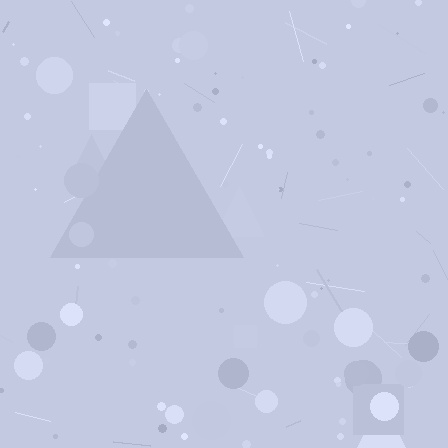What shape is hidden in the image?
A triangle is hidden in the image.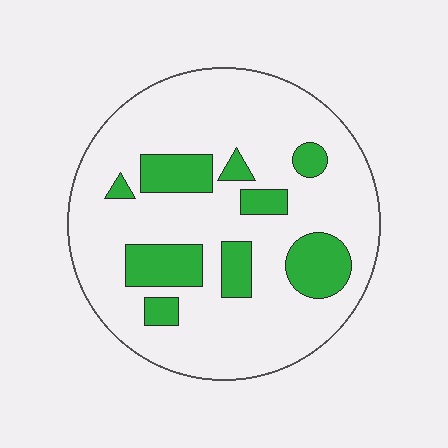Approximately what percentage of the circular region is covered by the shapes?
Approximately 20%.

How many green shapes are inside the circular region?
9.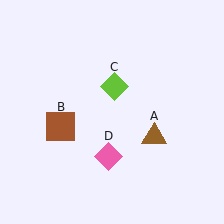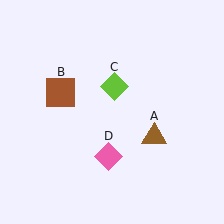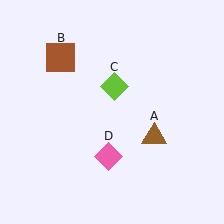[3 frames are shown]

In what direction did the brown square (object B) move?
The brown square (object B) moved up.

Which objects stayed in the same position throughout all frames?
Brown triangle (object A) and lime diamond (object C) and pink diamond (object D) remained stationary.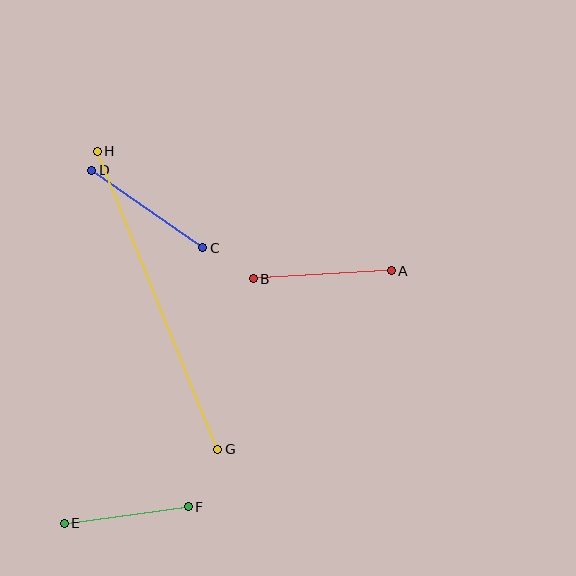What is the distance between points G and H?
The distance is approximately 321 pixels.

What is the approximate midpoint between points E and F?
The midpoint is at approximately (126, 515) pixels.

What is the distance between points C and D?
The distance is approximately 136 pixels.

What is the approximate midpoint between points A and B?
The midpoint is at approximately (322, 275) pixels.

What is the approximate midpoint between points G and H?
The midpoint is at approximately (158, 300) pixels.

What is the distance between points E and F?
The distance is approximately 125 pixels.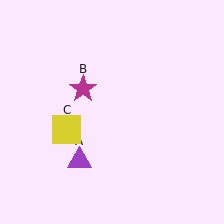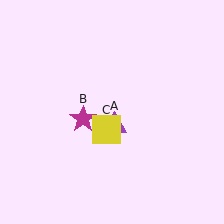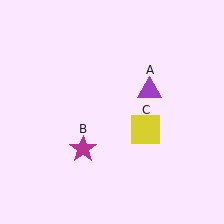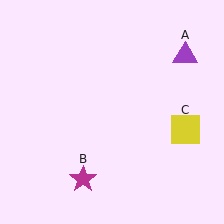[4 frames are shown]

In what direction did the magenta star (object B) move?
The magenta star (object B) moved down.